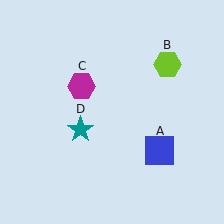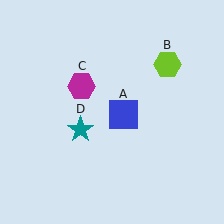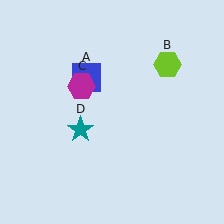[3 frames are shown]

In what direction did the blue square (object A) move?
The blue square (object A) moved up and to the left.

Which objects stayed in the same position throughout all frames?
Lime hexagon (object B) and magenta hexagon (object C) and teal star (object D) remained stationary.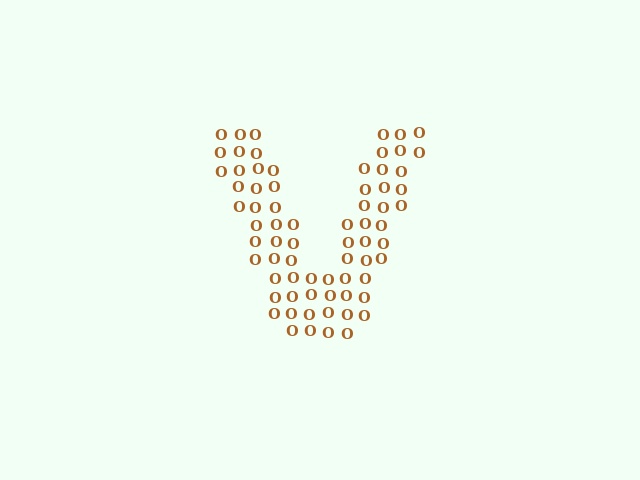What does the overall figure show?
The overall figure shows the letter V.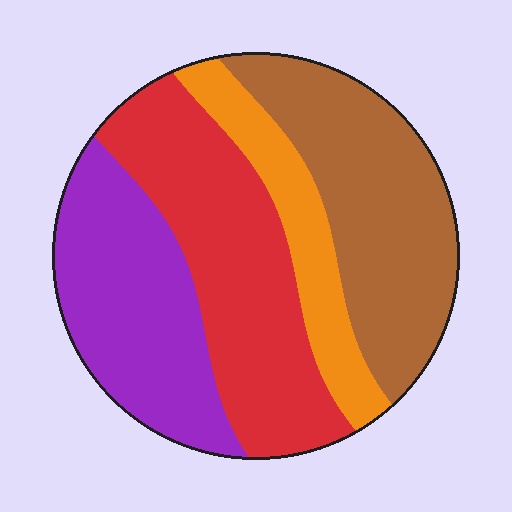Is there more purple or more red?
Red.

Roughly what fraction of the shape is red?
Red takes up about one third (1/3) of the shape.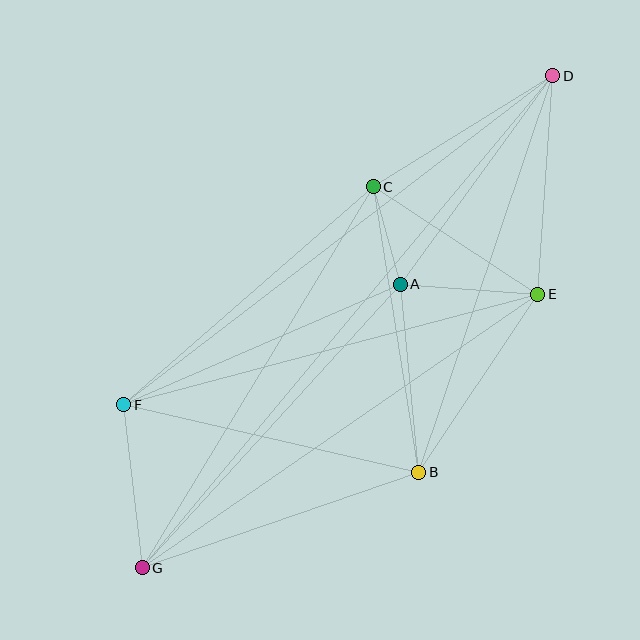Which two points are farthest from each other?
Points D and G are farthest from each other.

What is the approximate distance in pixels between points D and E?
The distance between D and E is approximately 219 pixels.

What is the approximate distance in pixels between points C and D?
The distance between C and D is approximately 211 pixels.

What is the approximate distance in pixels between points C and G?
The distance between C and G is approximately 446 pixels.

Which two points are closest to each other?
Points A and C are closest to each other.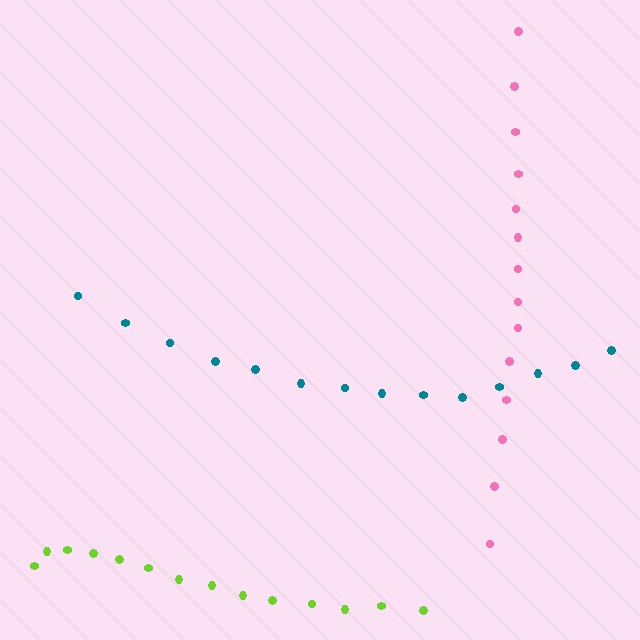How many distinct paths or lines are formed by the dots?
There are 3 distinct paths.